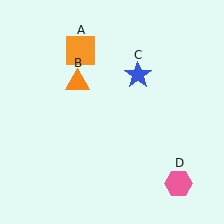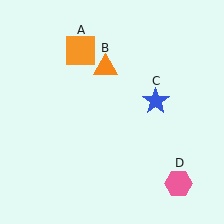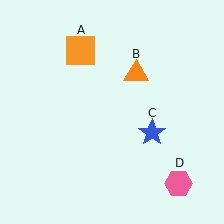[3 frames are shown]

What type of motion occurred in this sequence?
The orange triangle (object B), blue star (object C) rotated clockwise around the center of the scene.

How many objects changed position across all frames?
2 objects changed position: orange triangle (object B), blue star (object C).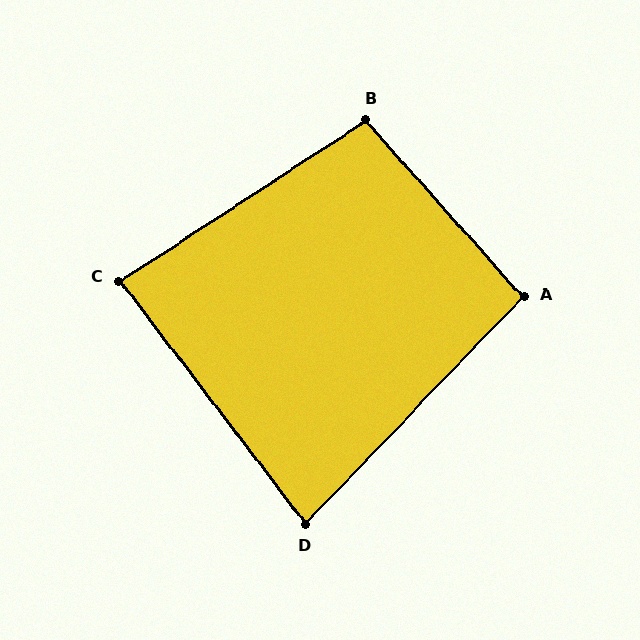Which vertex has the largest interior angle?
B, at approximately 99 degrees.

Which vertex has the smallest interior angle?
D, at approximately 81 degrees.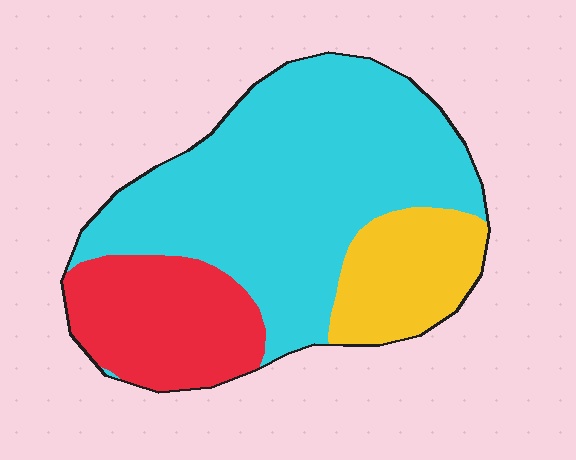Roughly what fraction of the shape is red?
Red takes up about one fifth (1/5) of the shape.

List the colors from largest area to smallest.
From largest to smallest: cyan, red, yellow.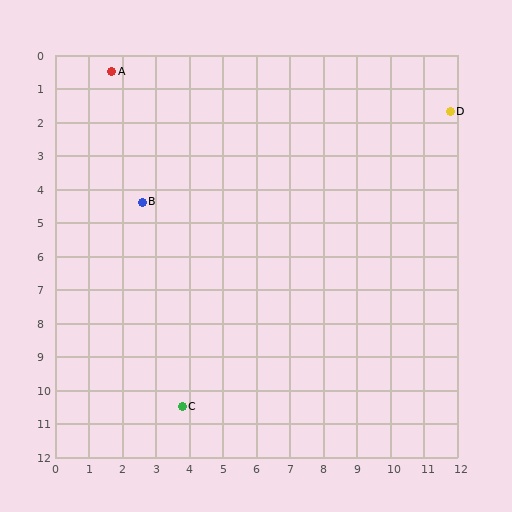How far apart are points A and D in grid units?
Points A and D are about 10.2 grid units apart.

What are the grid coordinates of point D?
Point D is at approximately (11.8, 1.7).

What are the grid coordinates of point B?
Point B is at approximately (2.6, 4.4).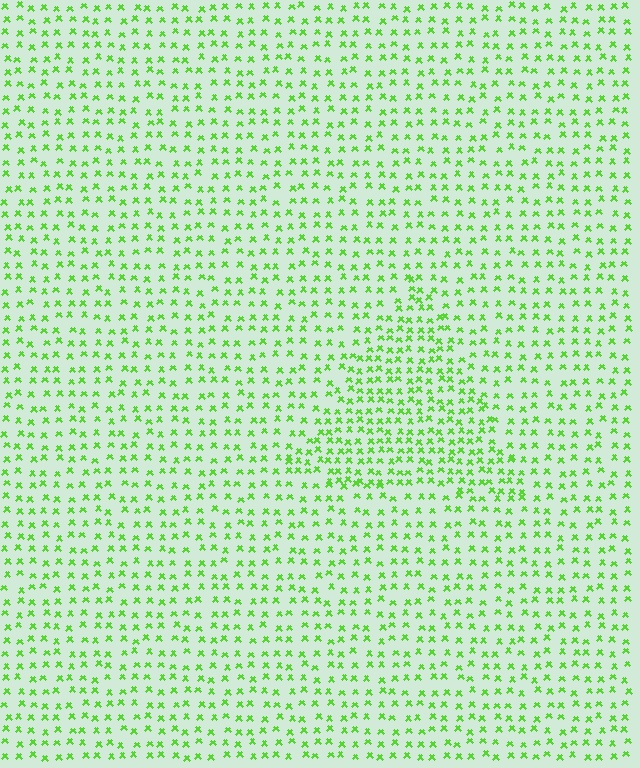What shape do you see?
I see a triangle.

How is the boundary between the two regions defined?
The boundary is defined by a change in element density (approximately 1.6x ratio). All elements are the same color, size, and shape.